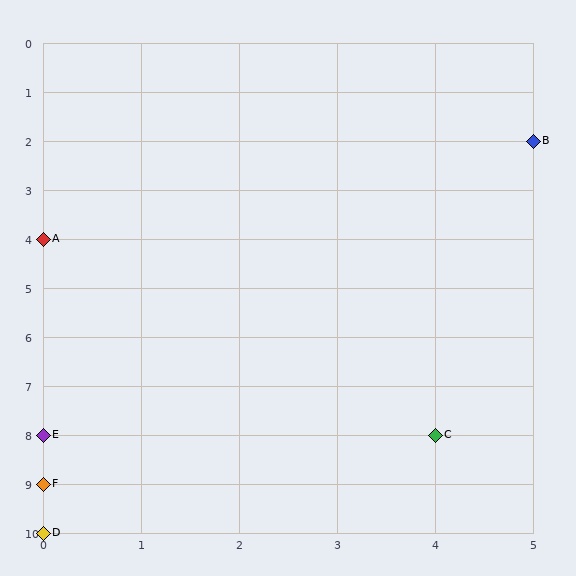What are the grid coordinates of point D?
Point D is at grid coordinates (0, 10).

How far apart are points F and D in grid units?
Points F and D are 1 row apart.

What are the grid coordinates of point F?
Point F is at grid coordinates (0, 9).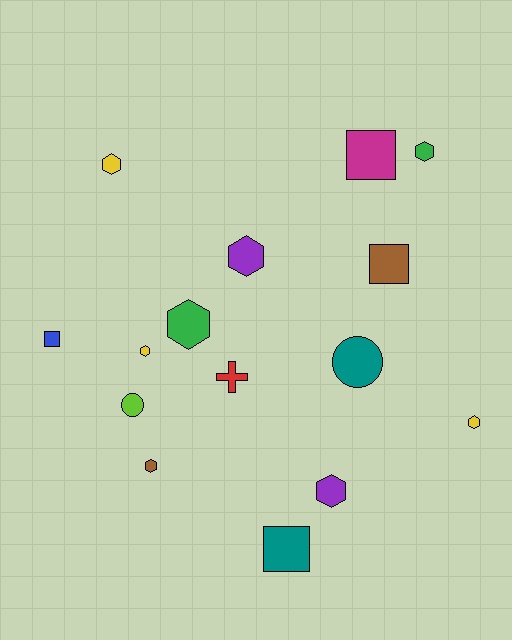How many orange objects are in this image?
There are no orange objects.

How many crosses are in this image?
There is 1 cross.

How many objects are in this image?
There are 15 objects.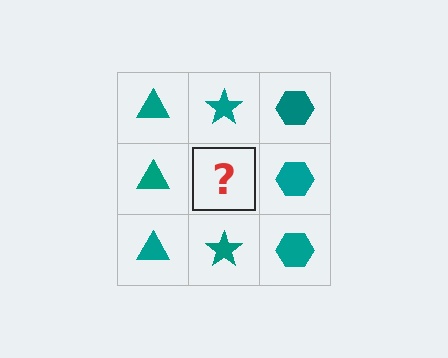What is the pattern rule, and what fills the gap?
The rule is that each column has a consistent shape. The gap should be filled with a teal star.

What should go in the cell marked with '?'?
The missing cell should contain a teal star.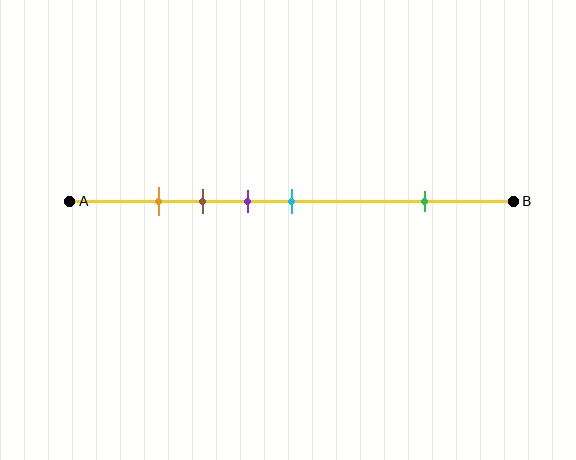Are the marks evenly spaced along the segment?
No, the marks are not evenly spaced.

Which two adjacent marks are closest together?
The orange and brown marks are the closest adjacent pair.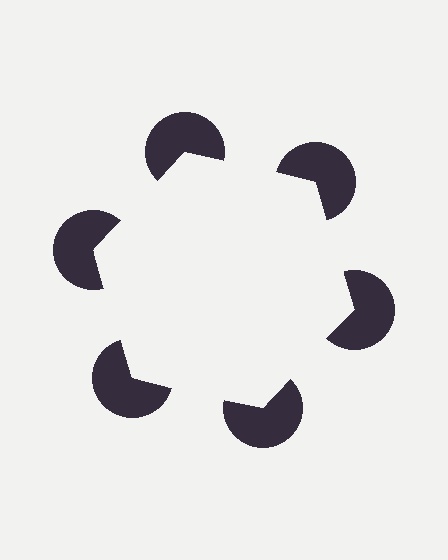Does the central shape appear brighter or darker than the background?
It typically appears slightly brighter than the background, even though no actual brightness change is drawn.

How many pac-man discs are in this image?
There are 6 — one at each vertex of the illusory hexagon.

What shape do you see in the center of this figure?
An illusory hexagon — its edges are inferred from the aligned wedge cuts in the pac-man discs, not physically drawn.